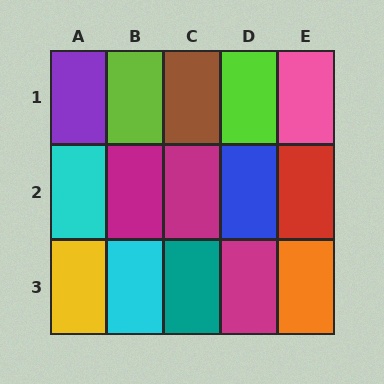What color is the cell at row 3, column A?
Yellow.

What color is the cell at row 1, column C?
Brown.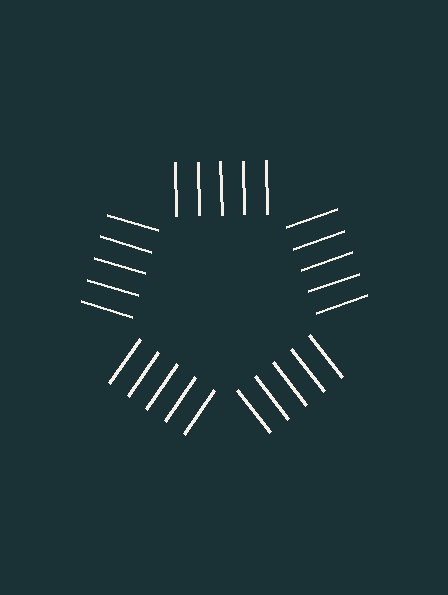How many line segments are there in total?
25 — 5 along each of the 5 edges.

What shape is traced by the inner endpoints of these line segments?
An illusory pentagon — the line segments terminate on its edges but no continuous stroke is drawn.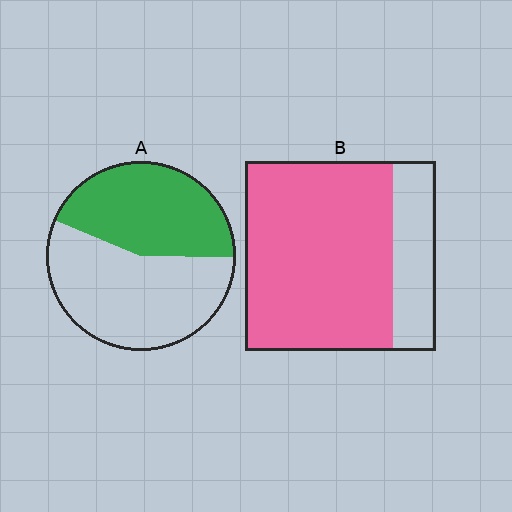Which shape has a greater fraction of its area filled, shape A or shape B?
Shape B.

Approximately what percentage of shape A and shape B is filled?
A is approximately 45% and B is approximately 75%.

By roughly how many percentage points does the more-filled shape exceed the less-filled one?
By roughly 35 percentage points (B over A).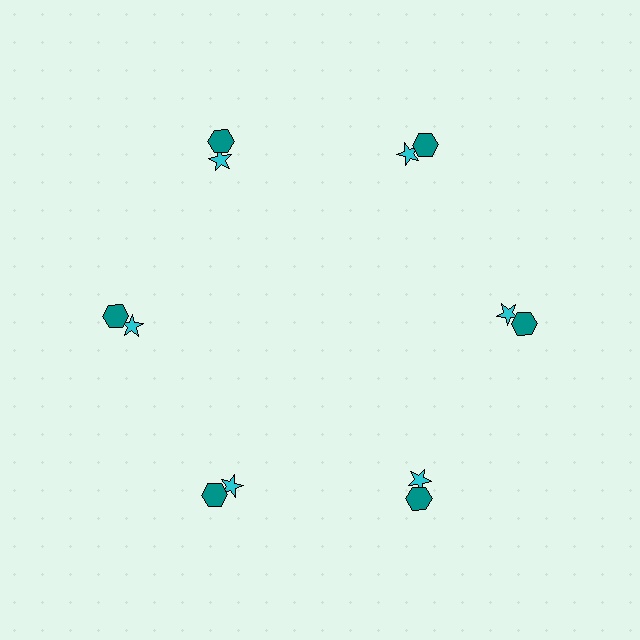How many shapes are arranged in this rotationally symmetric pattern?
There are 12 shapes, arranged in 6 groups of 2.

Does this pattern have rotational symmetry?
Yes, this pattern has 6-fold rotational symmetry. It looks the same after rotating 60 degrees around the center.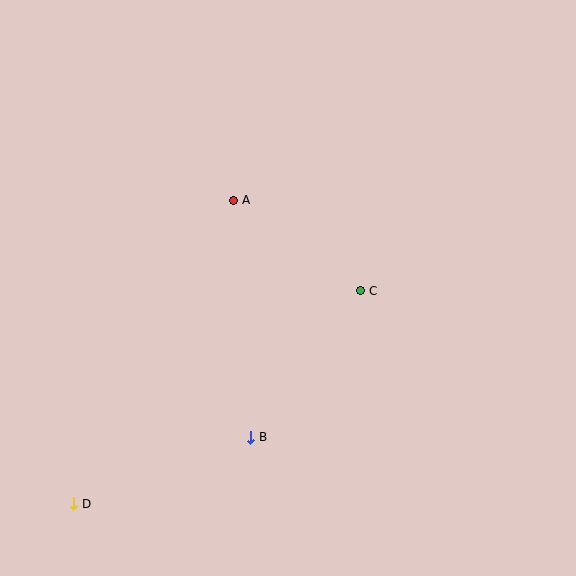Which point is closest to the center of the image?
Point C at (361, 291) is closest to the center.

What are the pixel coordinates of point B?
Point B is at (251, 437).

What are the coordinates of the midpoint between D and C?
The midpoint between D and C is at (217, 397).